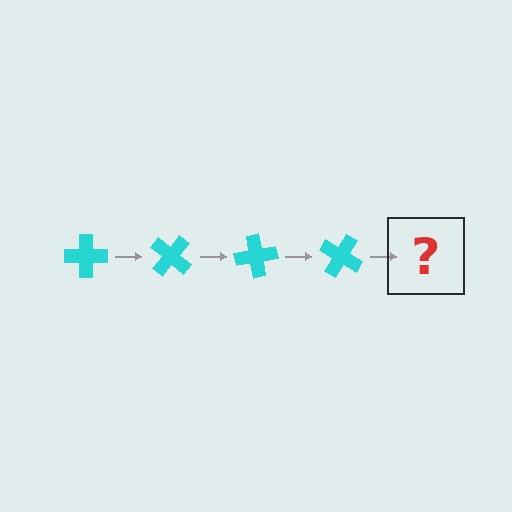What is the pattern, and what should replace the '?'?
The pattern is that the cross rotates 40 degrees each step. The '?' should be a cyan cross rotated 160 degrees.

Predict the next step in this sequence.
The next step is a cyan cross rotated 160 degrees.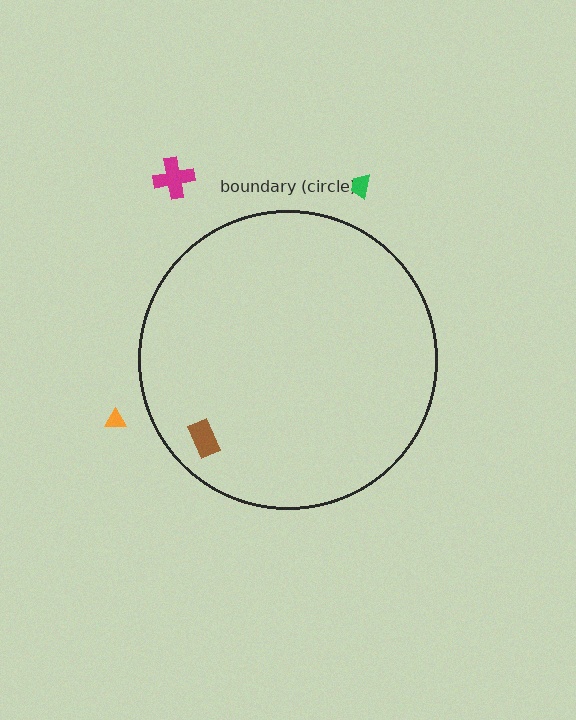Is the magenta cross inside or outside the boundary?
Outside.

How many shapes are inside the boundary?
1 inside, 3 outside.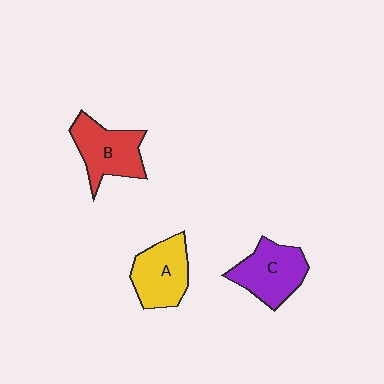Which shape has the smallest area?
Shape A (yellow).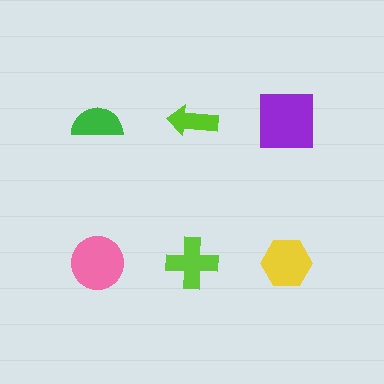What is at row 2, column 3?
A yellow hexagon.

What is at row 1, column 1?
A green semicircle.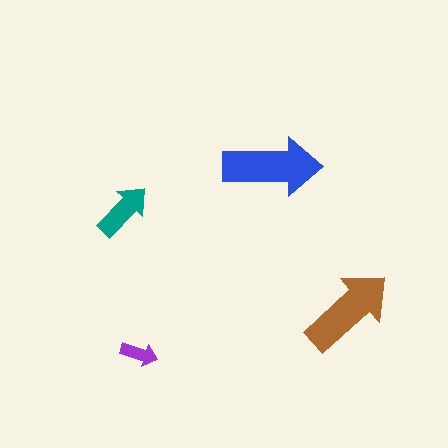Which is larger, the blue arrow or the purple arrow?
The blue one.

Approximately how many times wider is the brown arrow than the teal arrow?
About 1.5 times wider.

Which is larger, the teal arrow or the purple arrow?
The teal one.